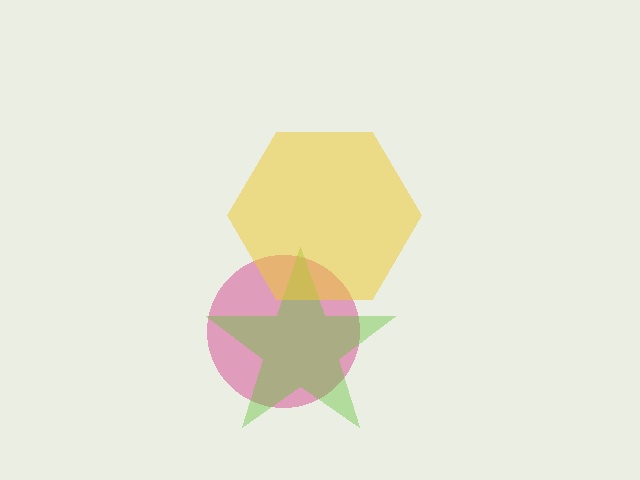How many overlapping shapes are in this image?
There are 3 overlapping shapes in the image.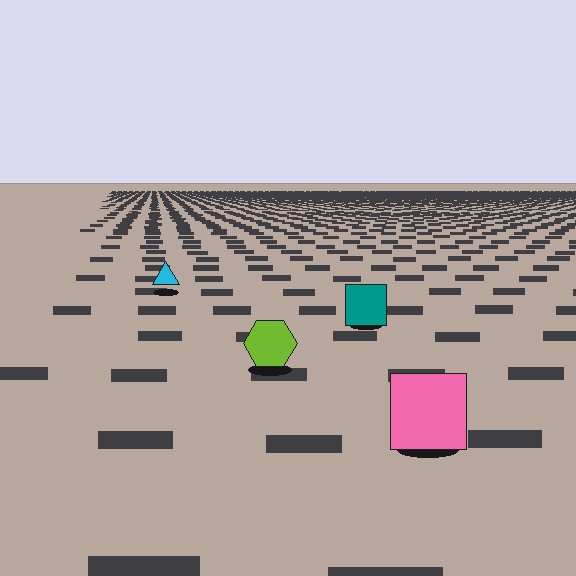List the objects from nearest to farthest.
From nearest to farthest: the pink square, the lime hexagon, the teal square, the cyan triangle.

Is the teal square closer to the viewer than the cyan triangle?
Yes. The teal square is closer — you can tell from the texture gradient: the ground texture is coarser near it.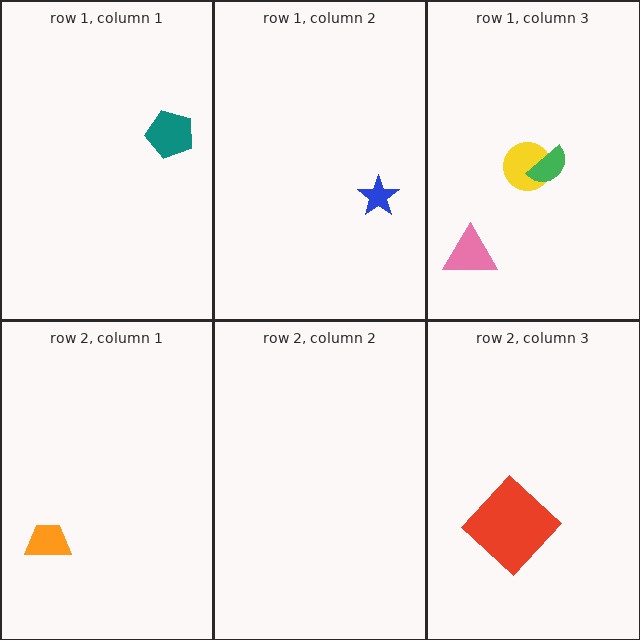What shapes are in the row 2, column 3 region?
The red diamond.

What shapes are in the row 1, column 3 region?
The yellow circle, the pink triangle, the green semicircle.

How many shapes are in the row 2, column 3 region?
1.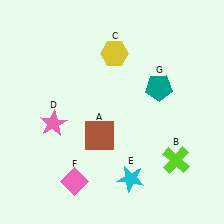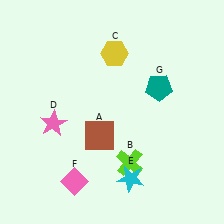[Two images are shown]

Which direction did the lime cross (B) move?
The lime cross (B) moved left.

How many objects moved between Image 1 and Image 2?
1 object moved between the two images.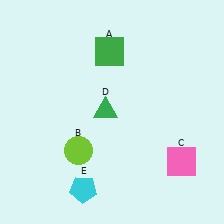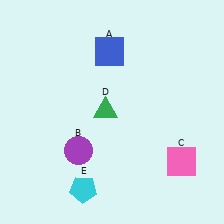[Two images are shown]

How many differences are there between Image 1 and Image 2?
There are 2 differences between the two images.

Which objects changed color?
A changed from green to blue. B changed from lime to purple.